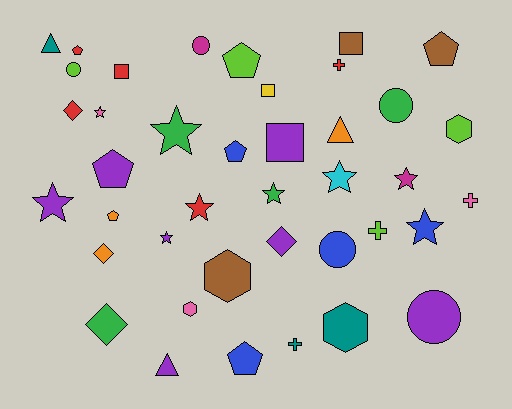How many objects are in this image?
There are 40 objects.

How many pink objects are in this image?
There are 3 pink objects.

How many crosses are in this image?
There are 4 crosses.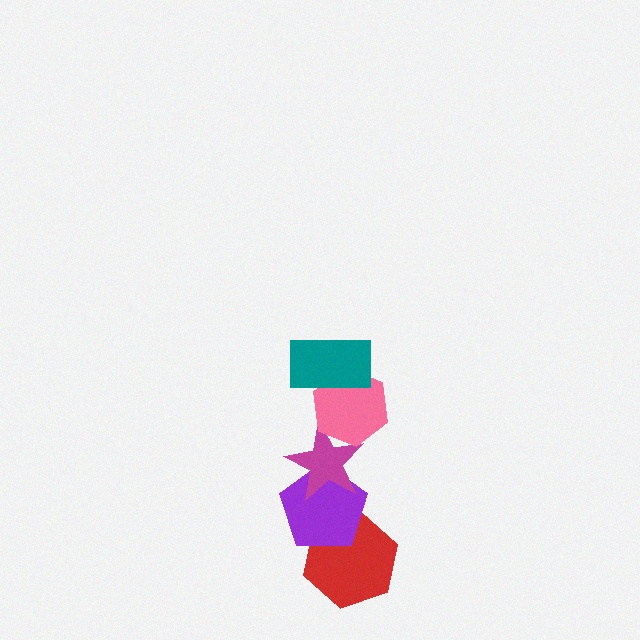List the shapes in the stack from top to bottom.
From top to bottom: the teal rectangle, the pink hexagon, the magenta star, the purple pentagon, the red hexagon.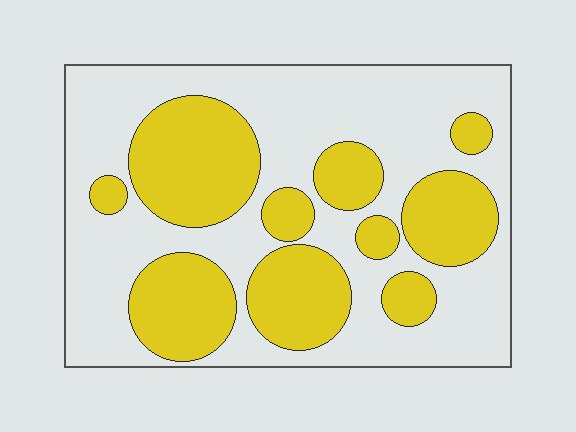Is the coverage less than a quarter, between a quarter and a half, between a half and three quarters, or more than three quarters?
Between a quarter and a half.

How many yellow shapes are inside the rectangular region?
10.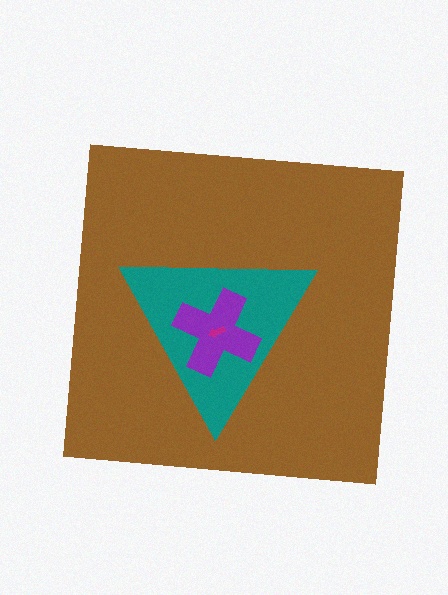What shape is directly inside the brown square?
The teal triangle.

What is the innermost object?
The magenta arrow.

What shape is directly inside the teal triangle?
The purple cross.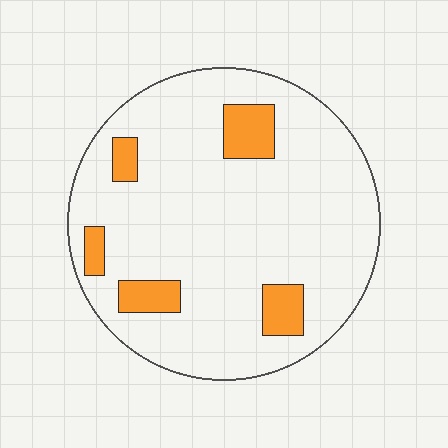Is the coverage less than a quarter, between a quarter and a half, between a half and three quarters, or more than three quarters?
Less than a quarter.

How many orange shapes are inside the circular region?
5.